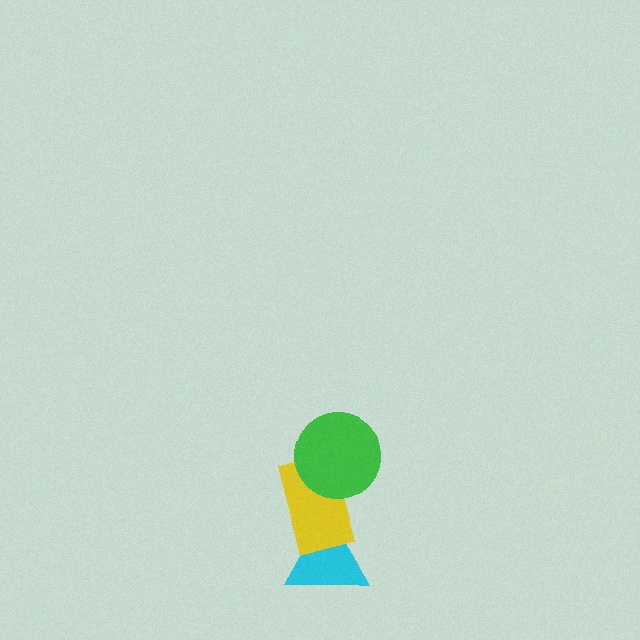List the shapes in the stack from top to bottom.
From top to bottom: the green circle, the yellow rectangle, the cyan triangle.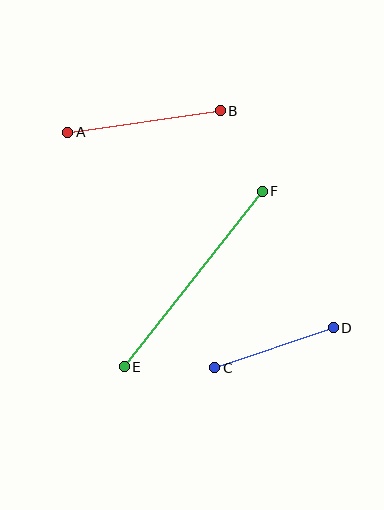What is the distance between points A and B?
The distance is approximately 154 pixels.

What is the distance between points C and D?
The distance is approximately 125 pixels.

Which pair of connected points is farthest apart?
Points E and F are farthest apart.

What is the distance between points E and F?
The distance is approximately 223 pixels.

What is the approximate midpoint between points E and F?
The midpoint is at approximately (193, 279) pixels.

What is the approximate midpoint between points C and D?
The midpoint is at approximately (274, 348) pixels.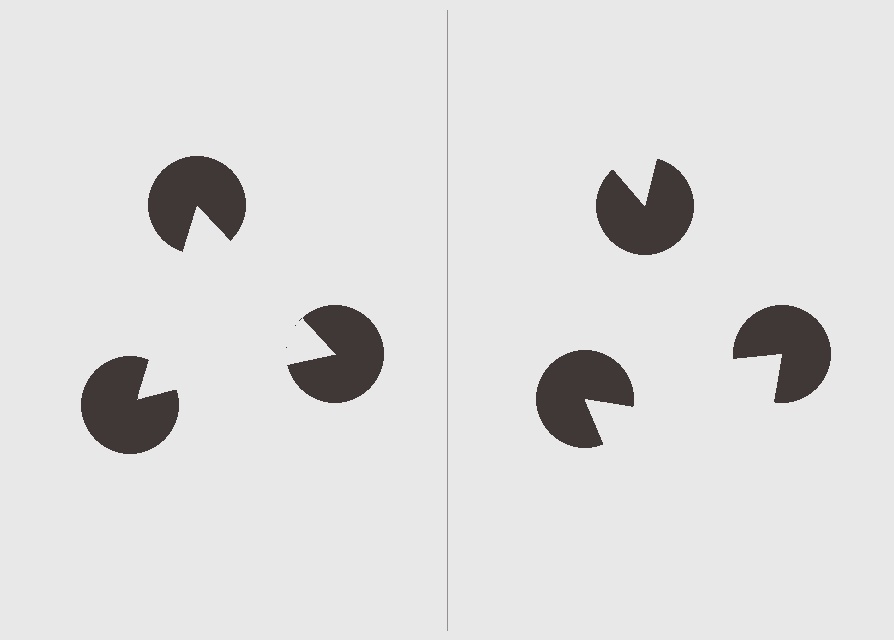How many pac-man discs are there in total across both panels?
6 — 3 on each side.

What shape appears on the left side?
An illusory triangle.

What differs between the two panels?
The pac-man discs are positioned identically on both sides; only the wedge orientations differ. On the left they align to a triangle; on the right they are misaligned.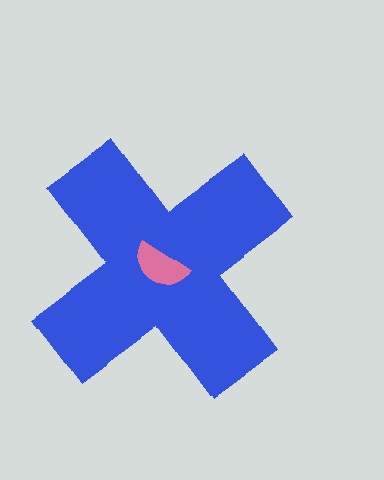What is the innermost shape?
The pink semicircle.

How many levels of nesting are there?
2.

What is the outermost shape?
The blue cross.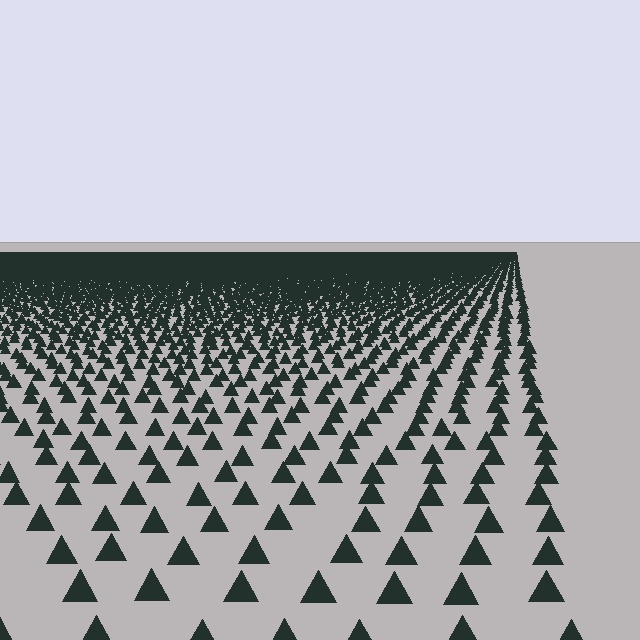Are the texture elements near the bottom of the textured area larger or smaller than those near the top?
Larger. Near the bottom, elements are closer to the viewer and appear at a bigger on-screen size.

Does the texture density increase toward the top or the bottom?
Density increases toward the top.